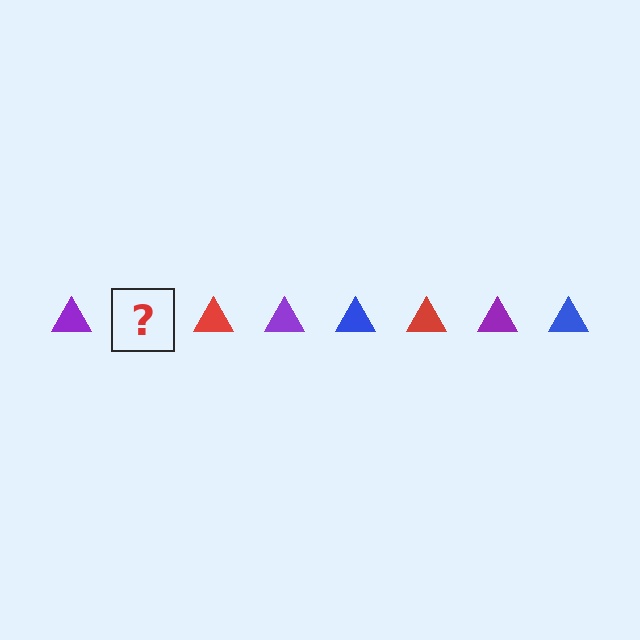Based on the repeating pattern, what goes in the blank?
The blank should be a blue triangle.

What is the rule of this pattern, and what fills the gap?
The rule is that the pattern cycles through purple, blue, red triangles. The gap should be filled with a blue triangle.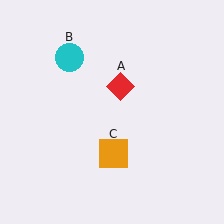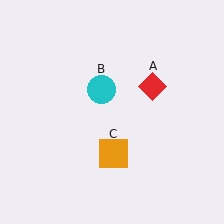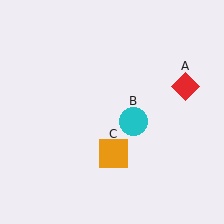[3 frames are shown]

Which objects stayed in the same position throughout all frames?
Orange square (object C) remained stationary.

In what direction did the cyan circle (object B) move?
The cyan circle (object B) moved down and to the right.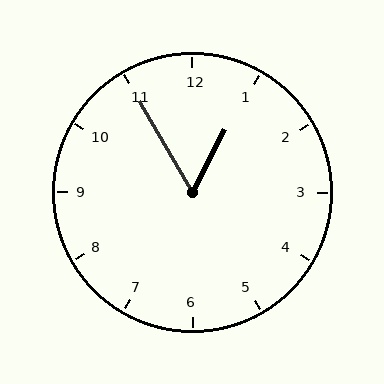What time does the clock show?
12:55.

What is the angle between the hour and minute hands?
Approximately 58 degrees.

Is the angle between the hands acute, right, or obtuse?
It is acute.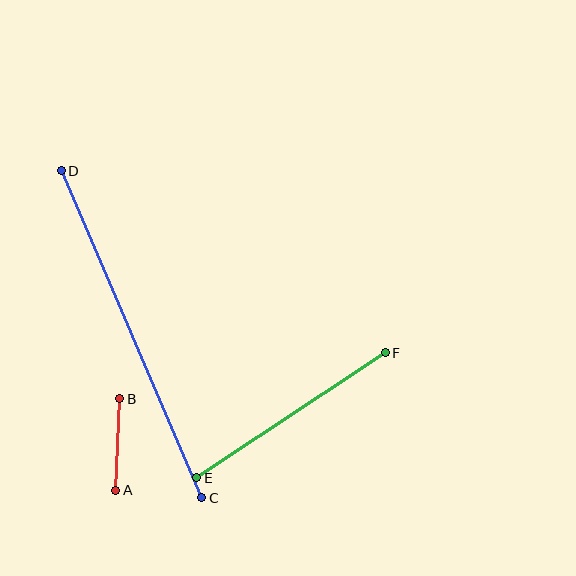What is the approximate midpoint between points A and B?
The midpoint is at approximately (118, 444) pixels.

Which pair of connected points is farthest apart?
Points C and D are farthest apart.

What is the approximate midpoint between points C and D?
The midpoint is at approximately (131, 334) pixels.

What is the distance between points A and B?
The distance is approximately 91 pixels.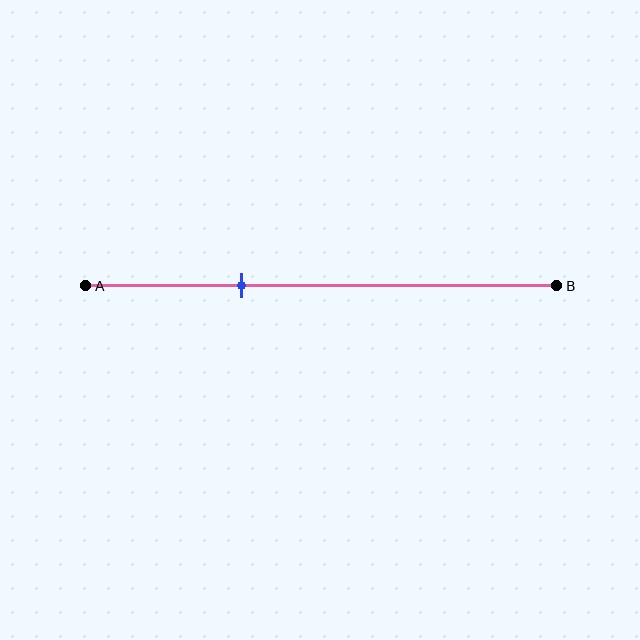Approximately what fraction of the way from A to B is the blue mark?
The blue mark is approximately 35% of the way from A to B.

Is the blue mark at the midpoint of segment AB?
No, the mark is at about 35% from A, not at the 50% midpoint.